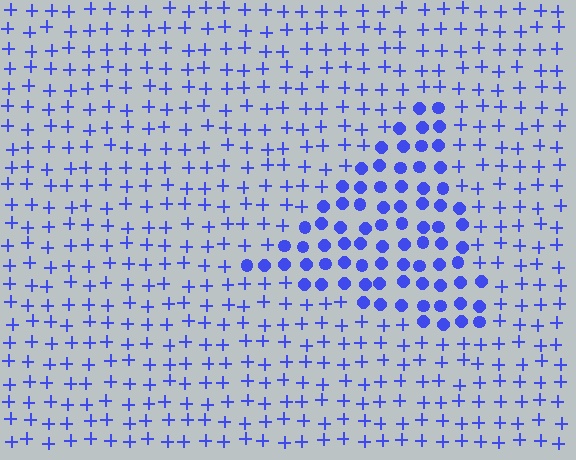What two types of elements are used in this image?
The image uses circles inside the triangle region and plus signs outside it.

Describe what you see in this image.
The image is filled with small blue elements arranged in a uniform grid. A triangle-shaped region contains circles, while the surrounding area contains plus signs. The boundary is defined purely by the change in element shape.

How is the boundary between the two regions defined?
The boundary is defined by a change in element shape: circles inside vs. plus signs outside. All elements share the same color and spacing.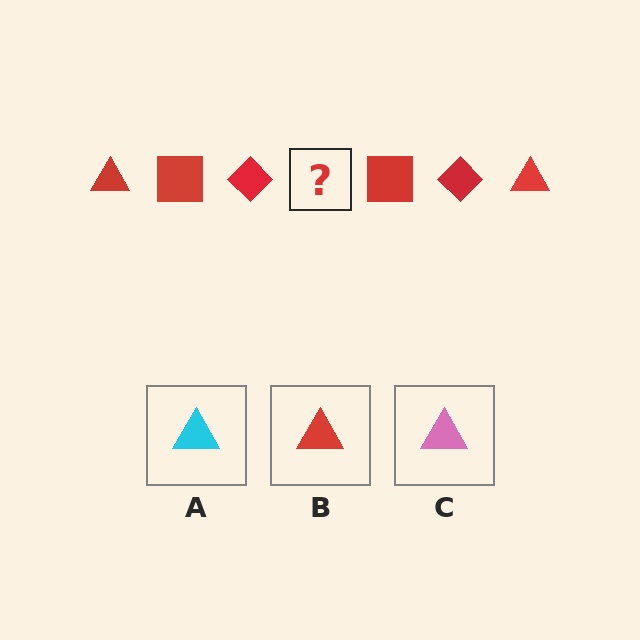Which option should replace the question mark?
Option B.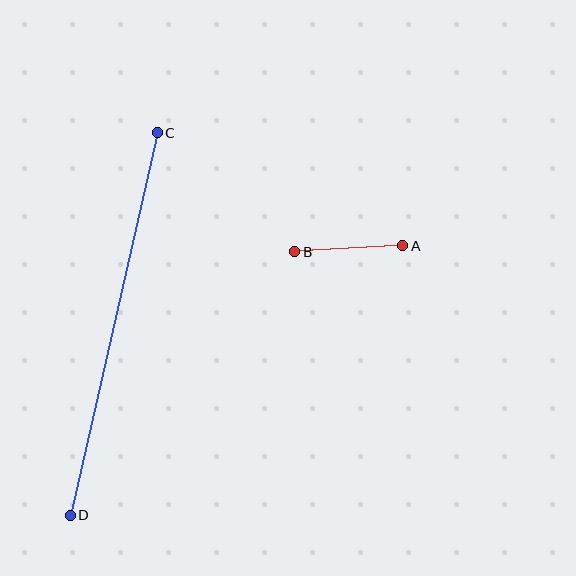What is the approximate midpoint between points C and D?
The midpoint is at approximately (114, 324) pixels.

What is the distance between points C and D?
The distance is approximately 392 pixels.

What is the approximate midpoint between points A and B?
The midpoint is at approximately (349, 249) pixels.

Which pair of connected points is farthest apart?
Points C and D are farthest apart.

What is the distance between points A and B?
The distance is approximately 108 pixels.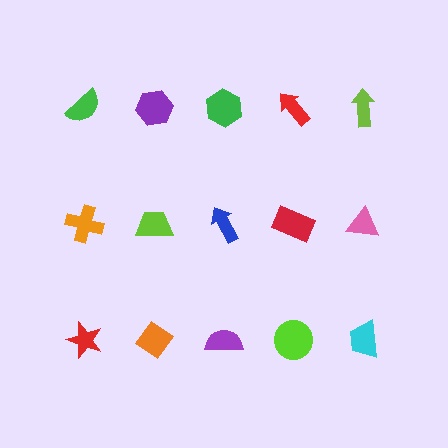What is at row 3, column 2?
An orange diamond.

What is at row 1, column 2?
A purple hexagon.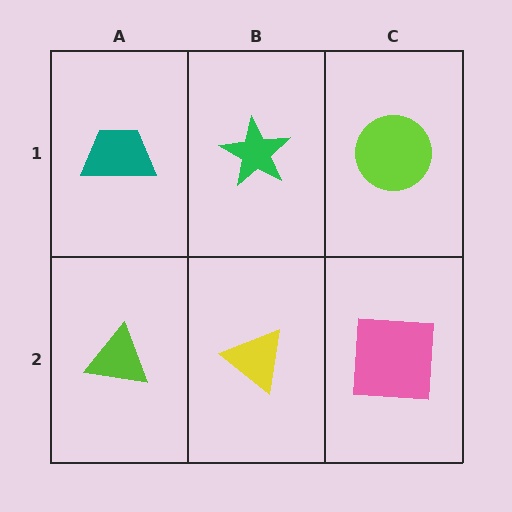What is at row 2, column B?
A yellow triangle.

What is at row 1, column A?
A teal trapezoid.